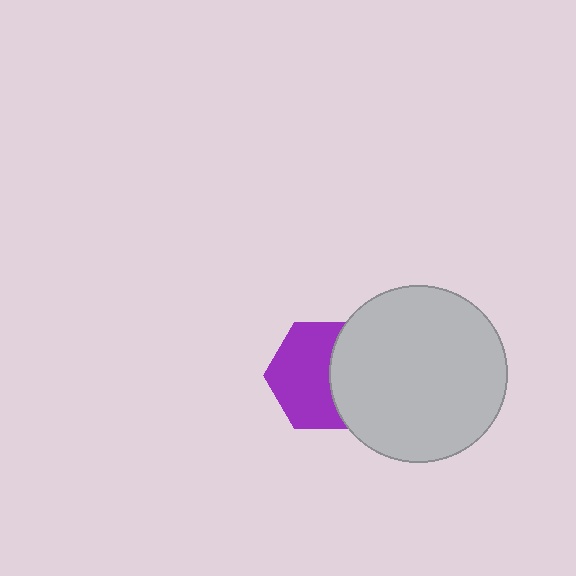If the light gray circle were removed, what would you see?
You would see the complete purple hexagon.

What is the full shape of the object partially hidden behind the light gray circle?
The partially hidden object is a purple hexagon.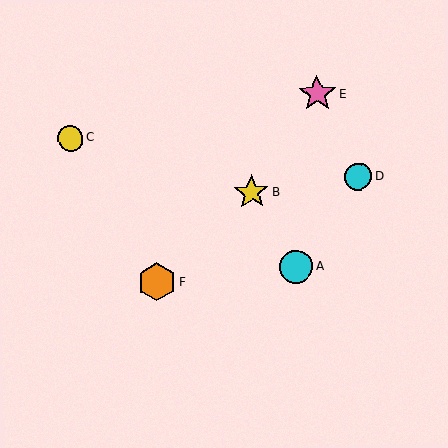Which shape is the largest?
The orange hexagon (labeled F) is the largest.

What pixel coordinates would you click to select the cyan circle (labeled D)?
Click at (358, 176) to select the cyan circle D.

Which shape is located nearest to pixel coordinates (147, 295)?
The orange hexagon (labeled F) at (157, 282) is nearest to that location.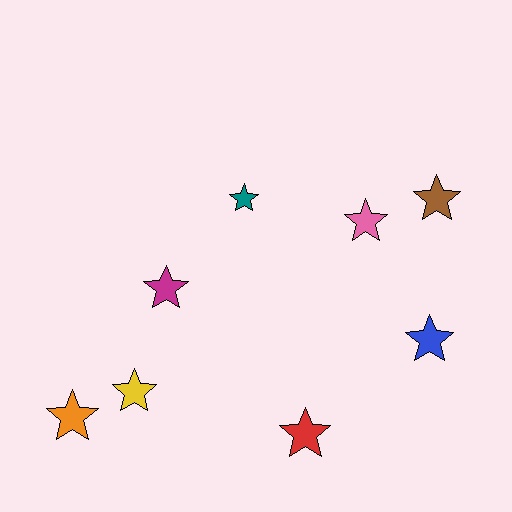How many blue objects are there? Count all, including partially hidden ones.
There is 1 blue object.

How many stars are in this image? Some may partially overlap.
There are 8 stars.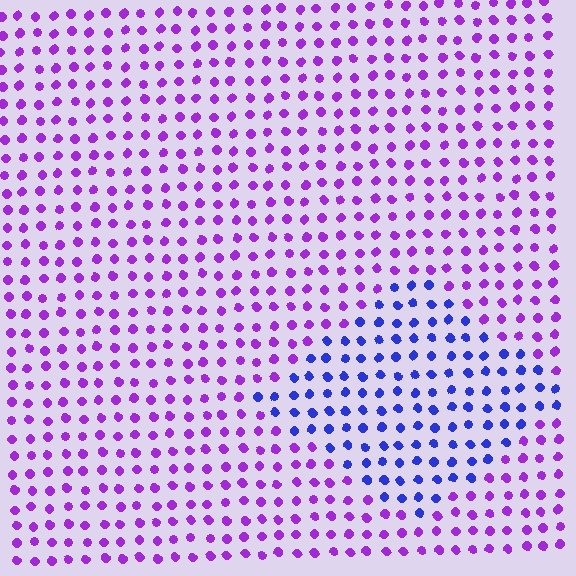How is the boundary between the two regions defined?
The boundary is defined purely by a slight shift in hue (about 47 degrees). Spacing, size, and orientation are identical on both sides.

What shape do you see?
I see a diamond.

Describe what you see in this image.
The image is filled with small purple elements in a uniform arrangement. A diamond-shaped region is visible where the elements are tinted to a slightly different hue, forming a subtle color boundary.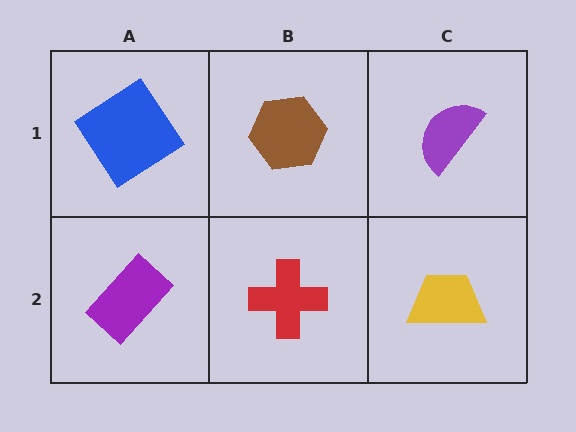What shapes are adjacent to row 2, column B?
A brown hexagon (row 1, column B), a purple rectangle (row 2, column A), a yellow trapezoid (row 2, column C).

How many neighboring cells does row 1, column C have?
2.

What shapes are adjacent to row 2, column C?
A purple semicircle (row 1, column C), a red cross (row 2, column B).